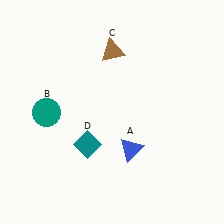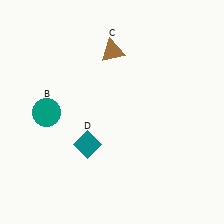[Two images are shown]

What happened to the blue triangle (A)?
The blue triangle (A) was removed in Image 2. It was in the bottom-right area of Image 1.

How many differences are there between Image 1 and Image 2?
There is 1 difference between the two images.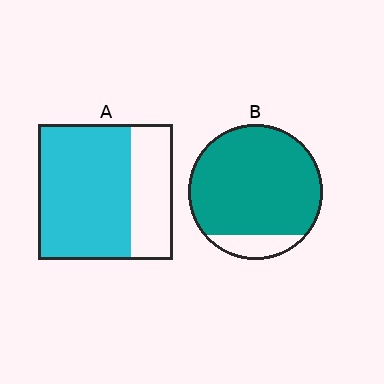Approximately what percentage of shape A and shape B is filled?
A is approximately 70% and B is approximately 85%.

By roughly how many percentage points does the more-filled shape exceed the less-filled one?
By roughly 20 percentage points (B over A).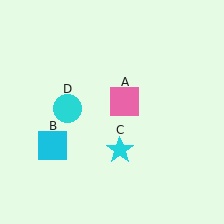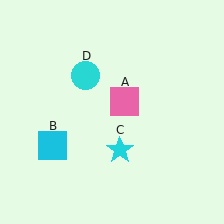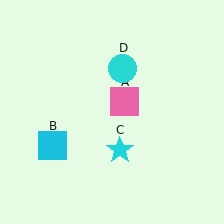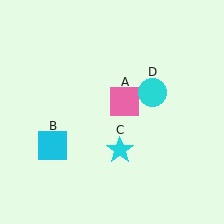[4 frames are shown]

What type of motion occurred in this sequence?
The cyan circle (object D) rotated clockwise around the center of the scene.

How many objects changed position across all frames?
1 object changed position: cyan circle (object D).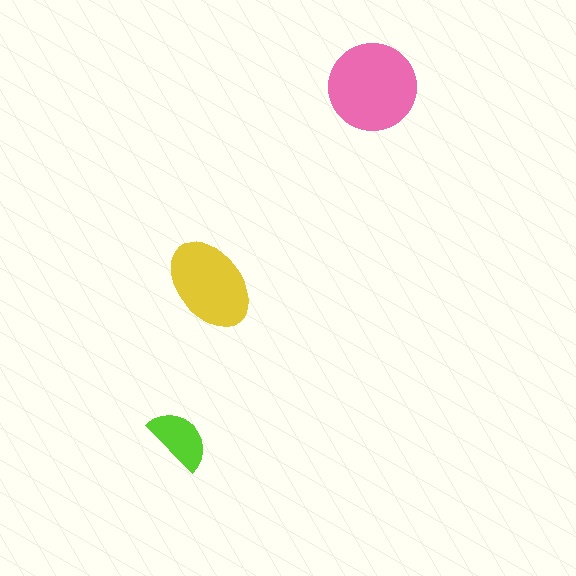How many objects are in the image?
There are 3 objects in the image.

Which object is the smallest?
The lime semicircle.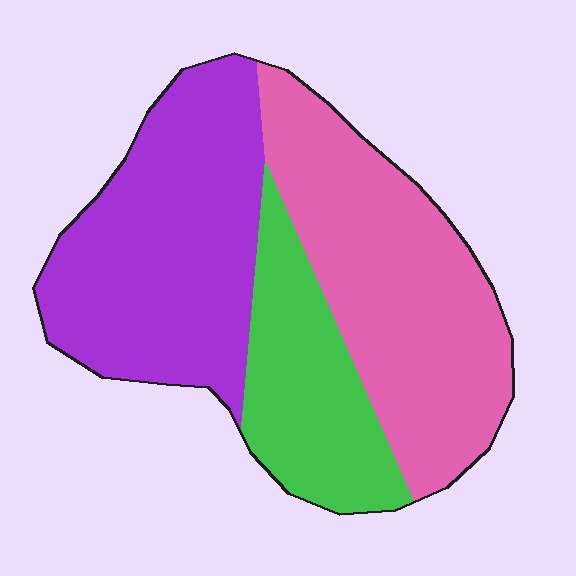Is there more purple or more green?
Purple.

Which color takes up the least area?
Green, at roughly 20%.